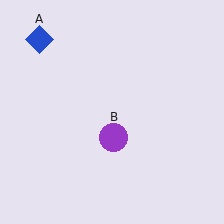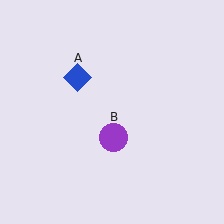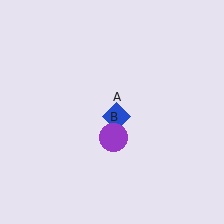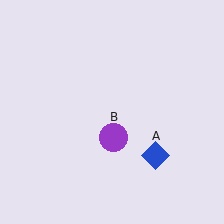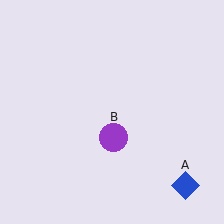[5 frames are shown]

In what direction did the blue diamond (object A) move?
The blue diamond (object A) moved down and to the right.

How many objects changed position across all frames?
1 object changed position: blue diamond (object A).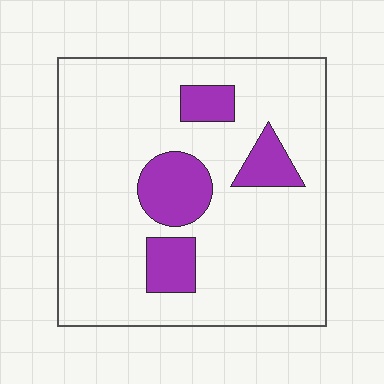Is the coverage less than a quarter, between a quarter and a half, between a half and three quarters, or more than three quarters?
Less than a quarter.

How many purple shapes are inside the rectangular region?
4.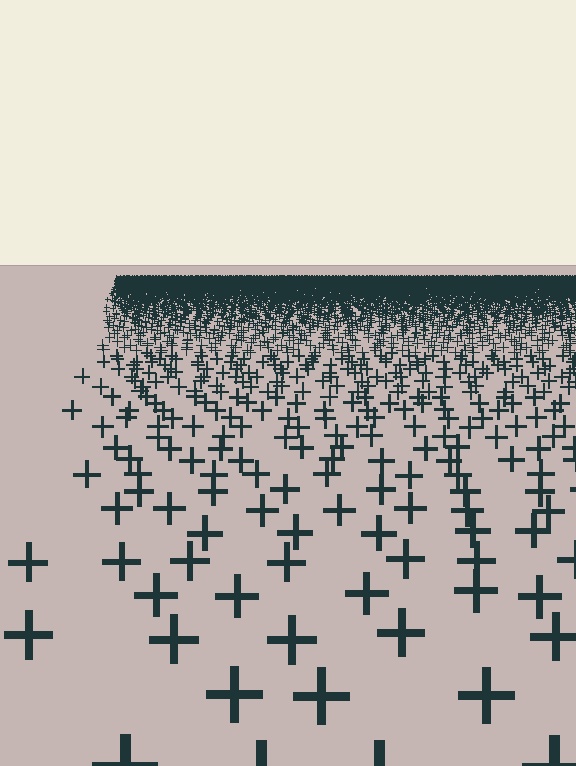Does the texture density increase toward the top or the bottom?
Density increases toward the top.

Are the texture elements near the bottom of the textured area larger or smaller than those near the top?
Larger. Near the bottom, elements are closer to the viewer and appear at a bigger on-screen size.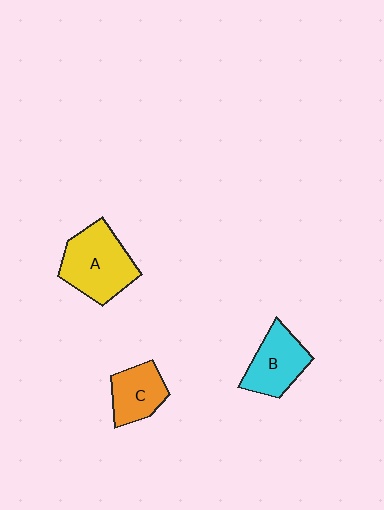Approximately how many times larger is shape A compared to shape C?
Approximately 1.6 times.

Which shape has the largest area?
Shape A (yellow).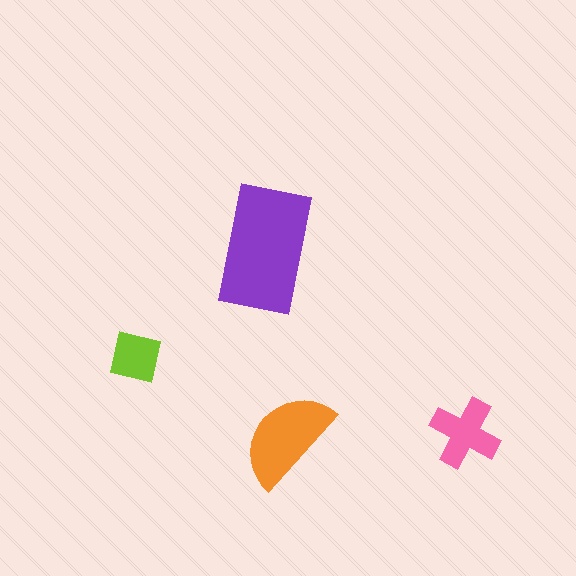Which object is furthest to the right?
The pink cross is rightmost.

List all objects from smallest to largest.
The lime square, the pink cross, the orange semicircle, the purple rectangle.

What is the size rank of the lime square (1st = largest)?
4th.